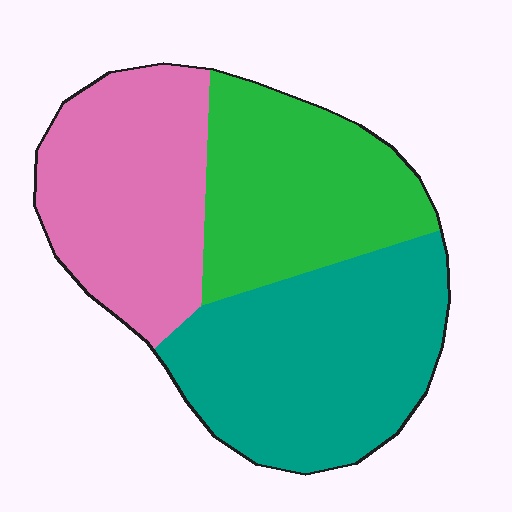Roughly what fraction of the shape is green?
Green takes up between a sixth and a third of the shape.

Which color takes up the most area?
Teal, at roughly 40%.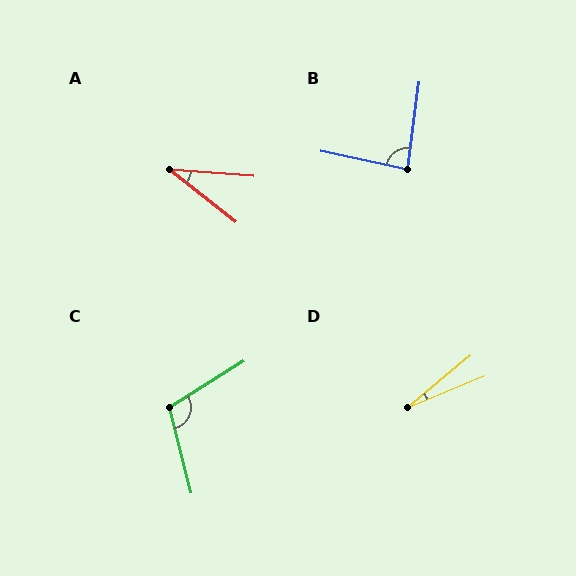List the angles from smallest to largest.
D (17°), A (34°), B (86°), C (108°).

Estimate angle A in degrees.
Approximately 34 degrees.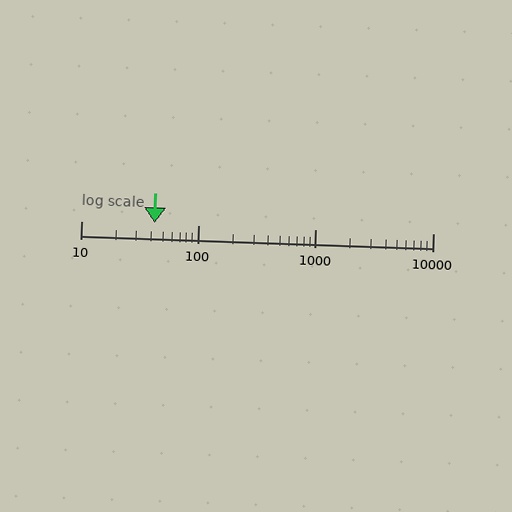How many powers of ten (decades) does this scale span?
The scale spans 3 decades, from 10 to 10000.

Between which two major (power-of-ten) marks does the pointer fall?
The pointer is between 10 and 100.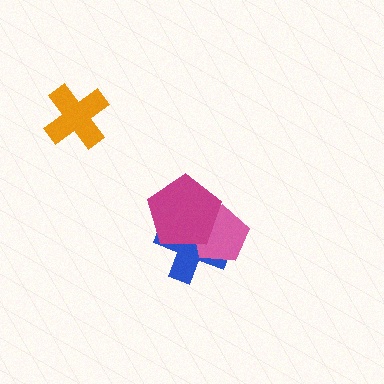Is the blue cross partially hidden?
Yes, it is partially covered by another shape.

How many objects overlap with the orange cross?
0 objects overlap with the orange cross.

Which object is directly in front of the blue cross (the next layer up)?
The pink pentagon is directly in front of the blue cross.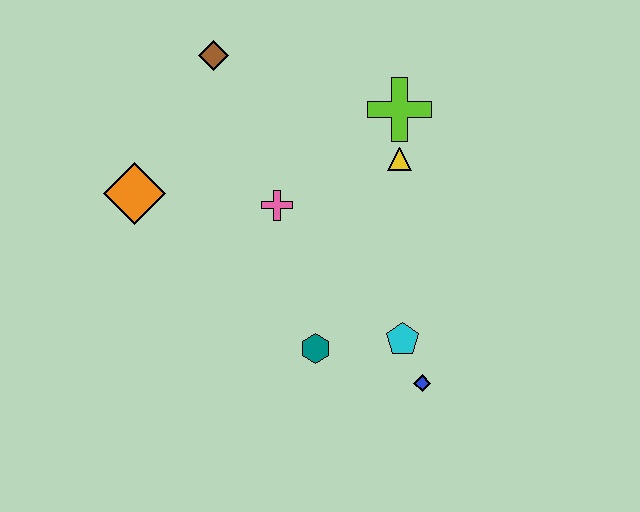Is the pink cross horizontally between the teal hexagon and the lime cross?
No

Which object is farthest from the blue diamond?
The brown diamond is farthest from the blue diamond.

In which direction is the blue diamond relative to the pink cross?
The blue diamond is below the pink cross.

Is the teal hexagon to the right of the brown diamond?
Yes